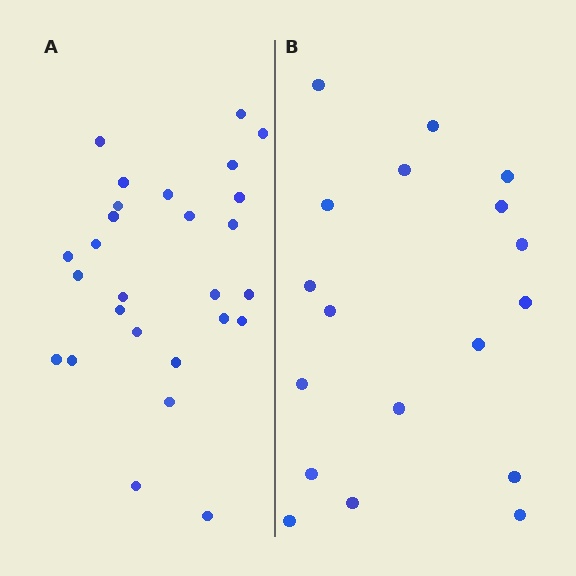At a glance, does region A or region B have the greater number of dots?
Region A (the left region) has more dots.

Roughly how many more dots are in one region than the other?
Region A has roughly 8 or so more dots than region B.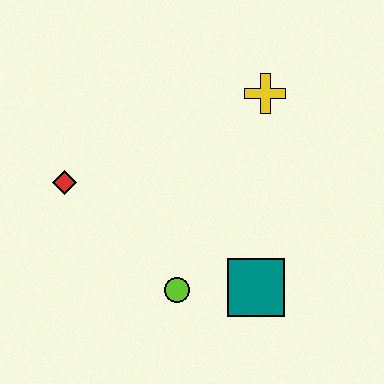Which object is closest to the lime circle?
The teal square is closest to the lime circle.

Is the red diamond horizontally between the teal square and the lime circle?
No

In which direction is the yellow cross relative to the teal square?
The yellow cross is above the teal square.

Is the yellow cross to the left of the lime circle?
No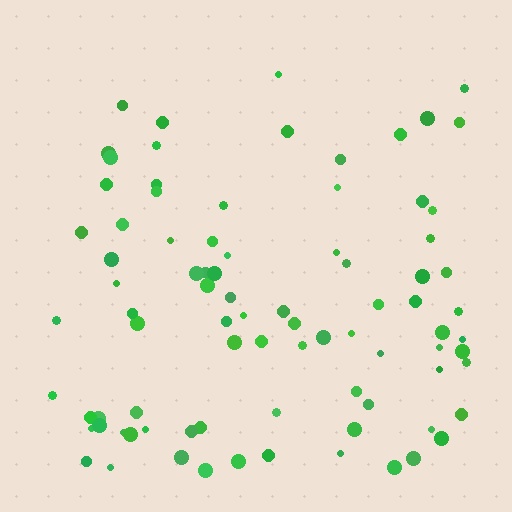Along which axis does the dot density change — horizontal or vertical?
Vertical.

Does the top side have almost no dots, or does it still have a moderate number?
Still a moderate number, just noticeably fewer than the bottom.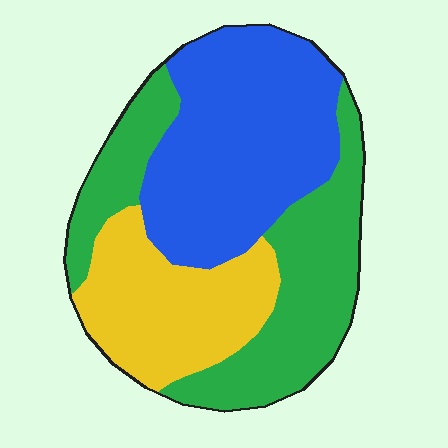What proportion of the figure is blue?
Blue takes up between a quarter and a half of the figure.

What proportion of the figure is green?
Green takes up about three eighths (3/8) of the figure.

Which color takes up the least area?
Yellow, at roughly 25%.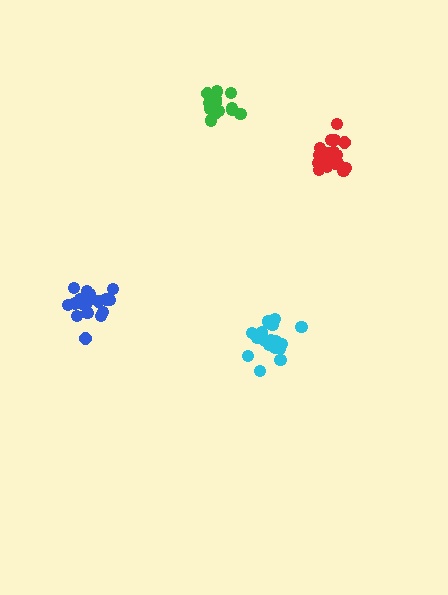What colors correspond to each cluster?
The clusters are colored: cyan, blue, red, green.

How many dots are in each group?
Group 1: 17 dots, Group 2: 19 dots, Group 3: 18 dots, Group 4: 16 dots (70 total).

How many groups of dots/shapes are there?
There are 4 groups.